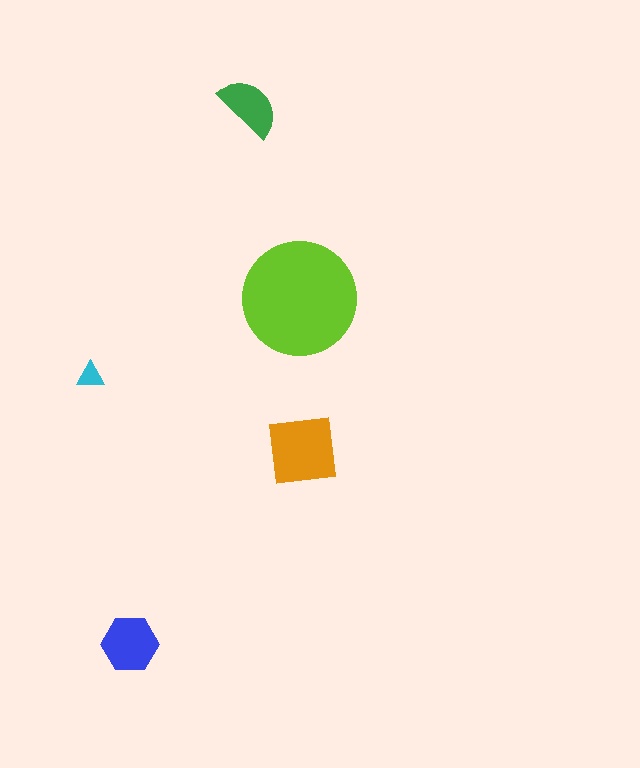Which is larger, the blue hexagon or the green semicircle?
The blue hexagon.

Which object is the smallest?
The cyan triangle.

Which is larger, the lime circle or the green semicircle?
The lime circle.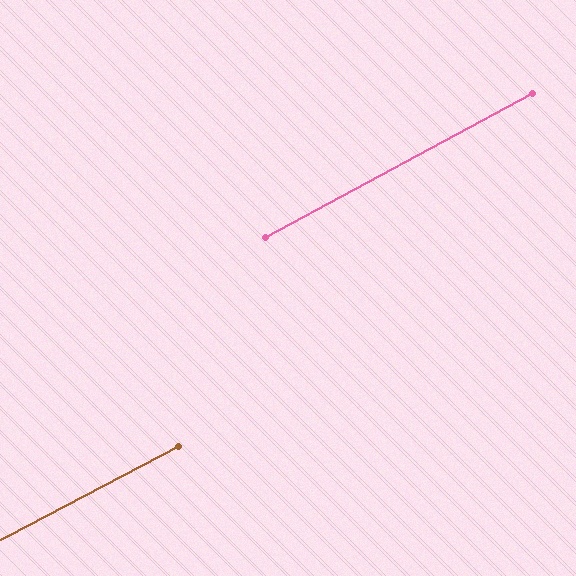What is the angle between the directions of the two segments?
Approximately 1 degree.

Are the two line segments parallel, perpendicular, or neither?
Parallel — their directions differ by only 0.6°.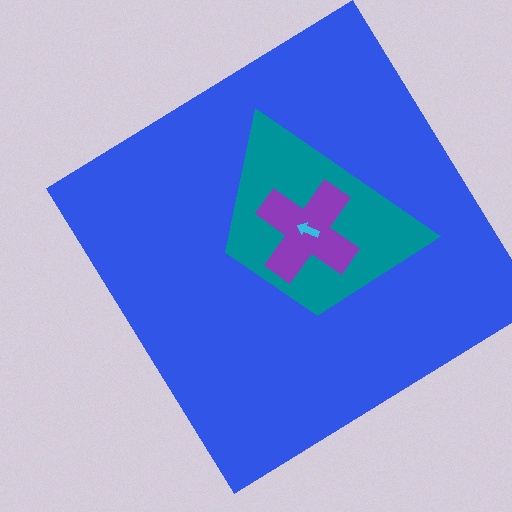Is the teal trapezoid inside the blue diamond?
Yes.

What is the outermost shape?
The blue diamond.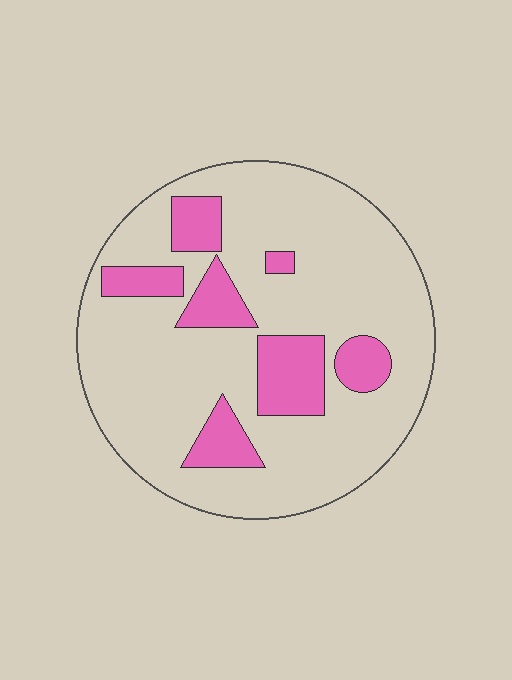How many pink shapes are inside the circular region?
7.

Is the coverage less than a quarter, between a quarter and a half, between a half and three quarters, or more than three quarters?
Less than a quarter.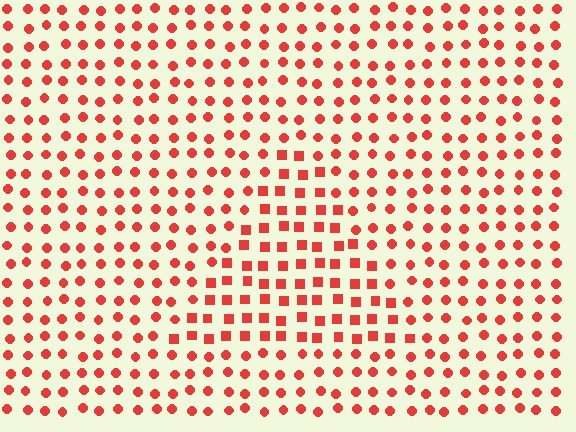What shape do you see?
I see a triangle.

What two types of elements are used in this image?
The image uses squares inside the triangle region and circles outside it.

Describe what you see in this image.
The image is filled with small red elements arranged in a uniform grid. A triangle-shaped region contains squares, while the surrounding area contains circles. The boundary is defined purely by the change in element shape.